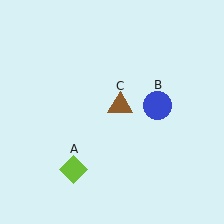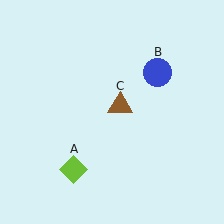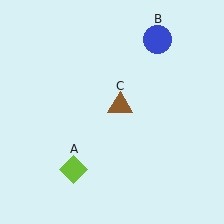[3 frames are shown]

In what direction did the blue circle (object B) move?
The blue circle (object B) moved up.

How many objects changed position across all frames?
1 object changed position: blue circle (object B).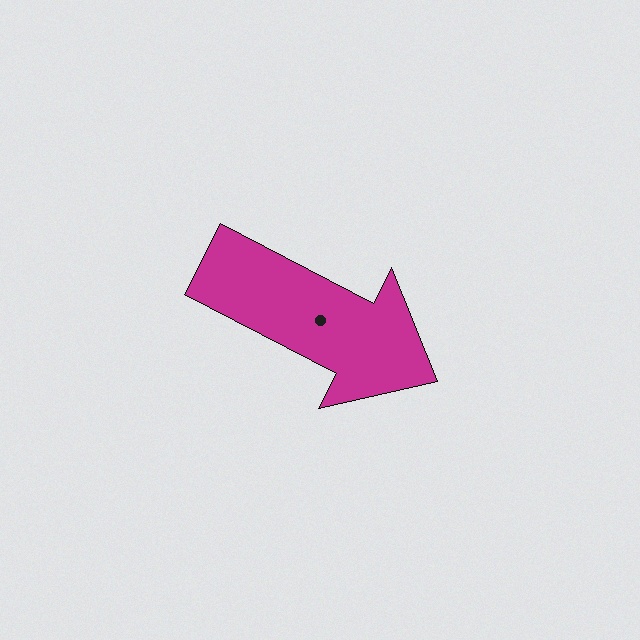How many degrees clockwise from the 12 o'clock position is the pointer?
Approximately 117 degrees.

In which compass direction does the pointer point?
Southeast.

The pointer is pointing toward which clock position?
Roughly 4 o'clock.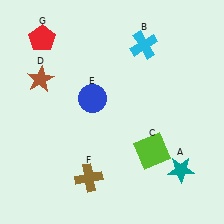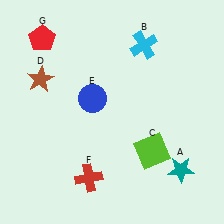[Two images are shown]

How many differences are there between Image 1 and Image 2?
There is 1 difference between the two images.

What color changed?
The cross (F) changed from brown in Image 1 to red in Image 2.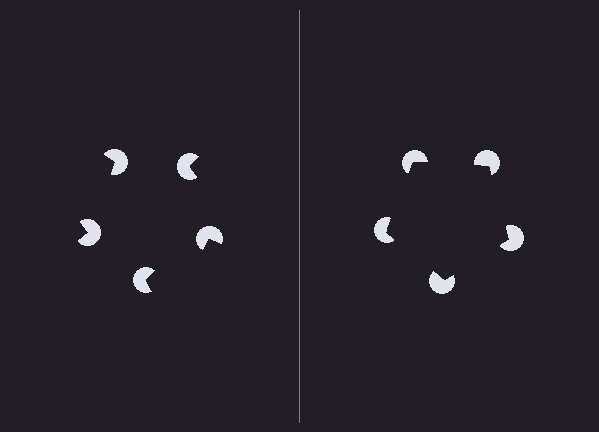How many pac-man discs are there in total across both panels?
10 — 5 on each side.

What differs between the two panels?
The pac-man discs are positioned identically on both sides; only the wedge orientations differ. On the right they align to a pentagon; on the left they are misaligned.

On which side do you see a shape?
An illusory pentagon appears on the right side. On the left side the wedge cuts are rotated, so no coherent shape forms.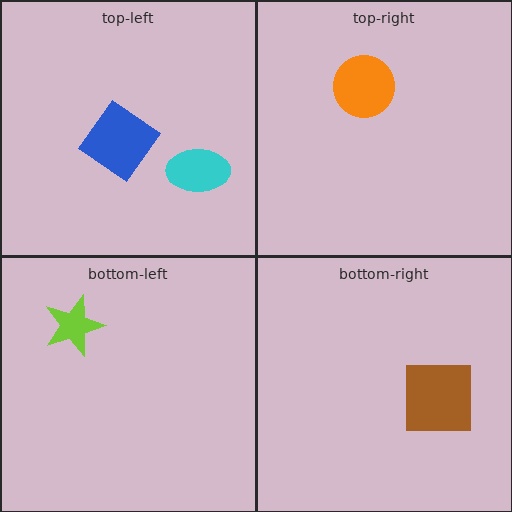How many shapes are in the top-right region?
1.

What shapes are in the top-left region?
The blue diamond, the cyan ellipse.